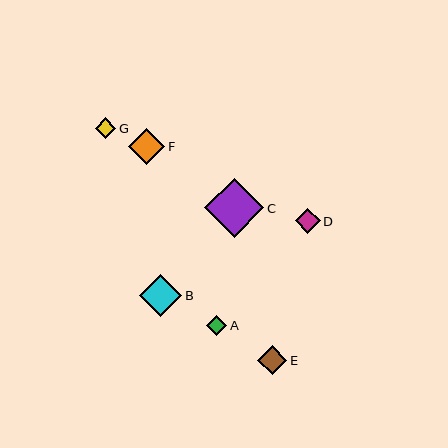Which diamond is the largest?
Diamond C is the largest with a size of approximately 59 pixels.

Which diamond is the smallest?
Diamond G is the smallest with a size of approximately 20 pixels.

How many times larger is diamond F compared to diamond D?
Diamond F is approximately 1.4 times the size of diamond D.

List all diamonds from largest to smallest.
From largest to smallest: C, B, F, E, D, A, G.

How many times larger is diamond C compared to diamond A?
Diamond C is approximately 2.9 times the size of diamond A.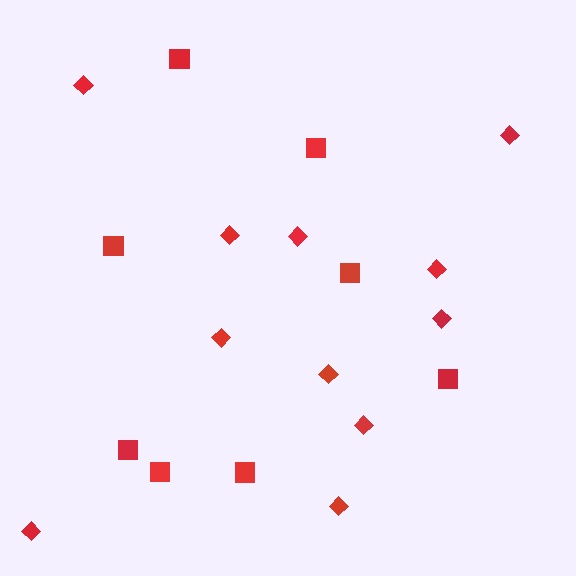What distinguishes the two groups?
There are 2 groups: one group of diamonds (11) and one group of squares (8).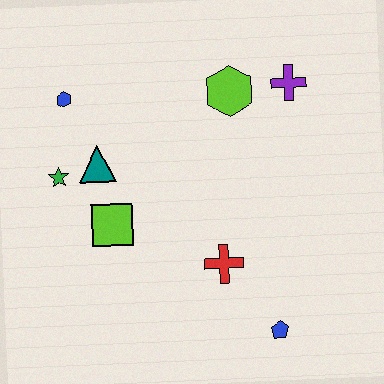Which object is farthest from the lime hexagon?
The blue pentagon is farthest from the lime hexagon.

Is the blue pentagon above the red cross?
No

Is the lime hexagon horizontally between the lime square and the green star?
No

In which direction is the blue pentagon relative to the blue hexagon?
The blue pentagon is below the blue hexagon.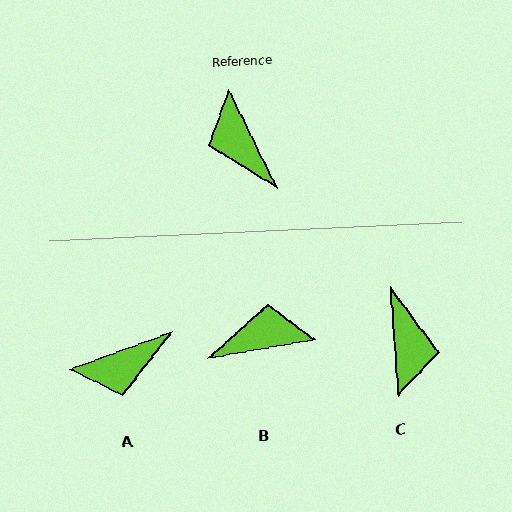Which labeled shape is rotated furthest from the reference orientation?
C, about 158 degrees away.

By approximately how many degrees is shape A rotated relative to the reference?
Approximately 84 degrees counter-clockwise.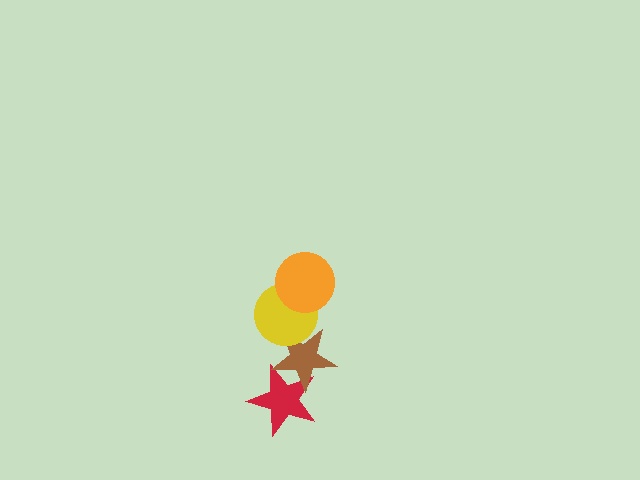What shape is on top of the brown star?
The yellow circle is on top of the brown star.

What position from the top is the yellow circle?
The yellow circle is 2nd from the top.